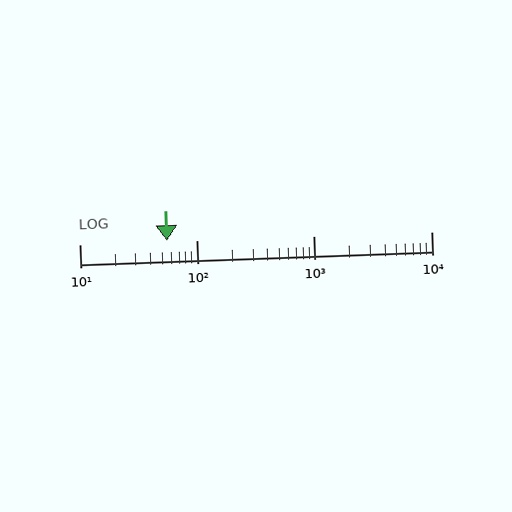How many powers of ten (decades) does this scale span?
The scale spans 3 decades, from 10 to 10000.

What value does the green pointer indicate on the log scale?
The pointer indicates approximately 56.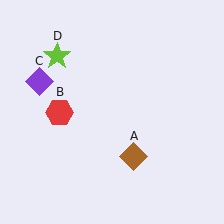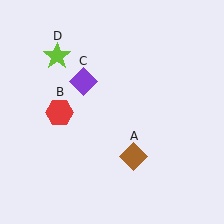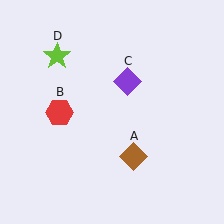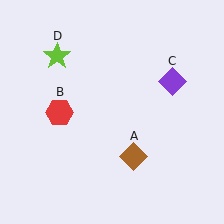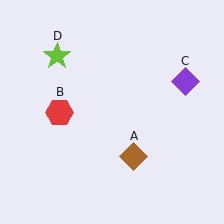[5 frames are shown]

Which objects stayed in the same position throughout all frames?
Brown diamond (object A) and red hexagon (object B) and lime star (object D) remained stationary.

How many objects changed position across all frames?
1 object changed position: purple diamond (object C).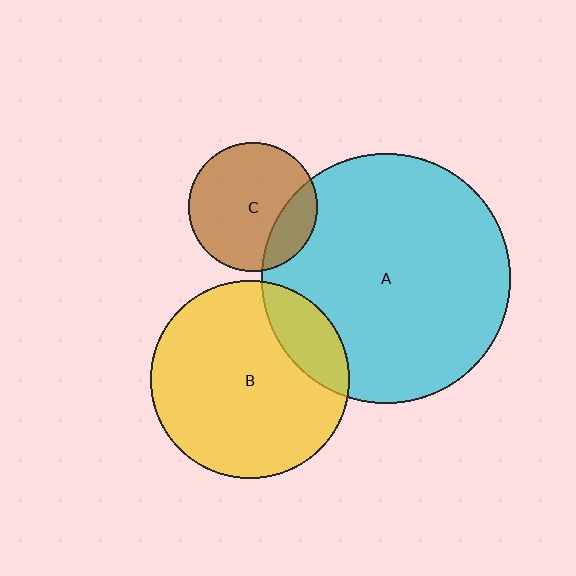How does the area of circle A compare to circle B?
Approximately 1.6 times.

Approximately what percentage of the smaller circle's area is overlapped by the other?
Approximately 20%.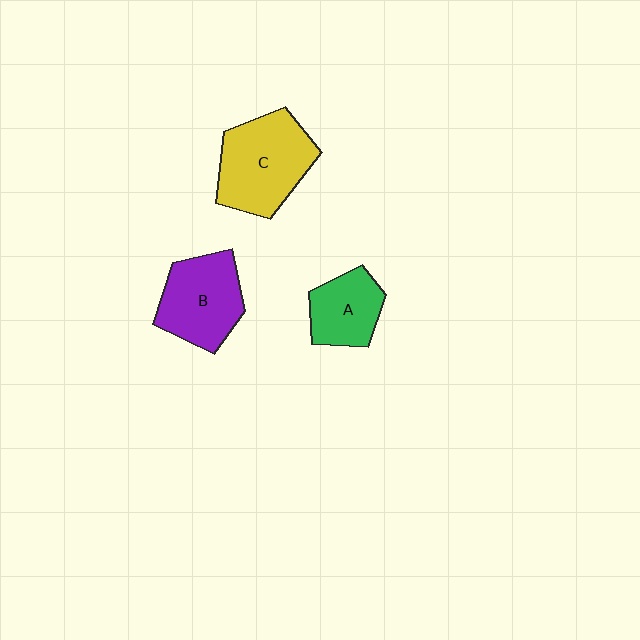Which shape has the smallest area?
Shape A (green).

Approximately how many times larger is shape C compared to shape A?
Approximately 1.6 times.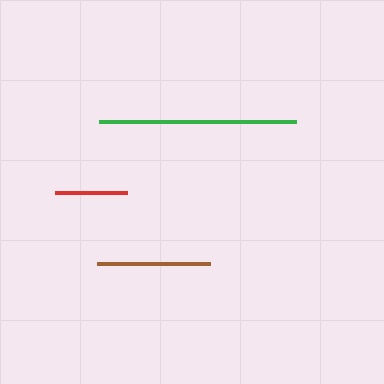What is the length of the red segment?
The red segment is approximately 72 pixels long.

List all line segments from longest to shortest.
From longest to shortest: green, brown, red.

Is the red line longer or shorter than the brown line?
The brown line is longer than the red line.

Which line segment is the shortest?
The red line is the shortest at approximately 72 pixels.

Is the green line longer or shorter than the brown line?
The green line is longer than the brown line.